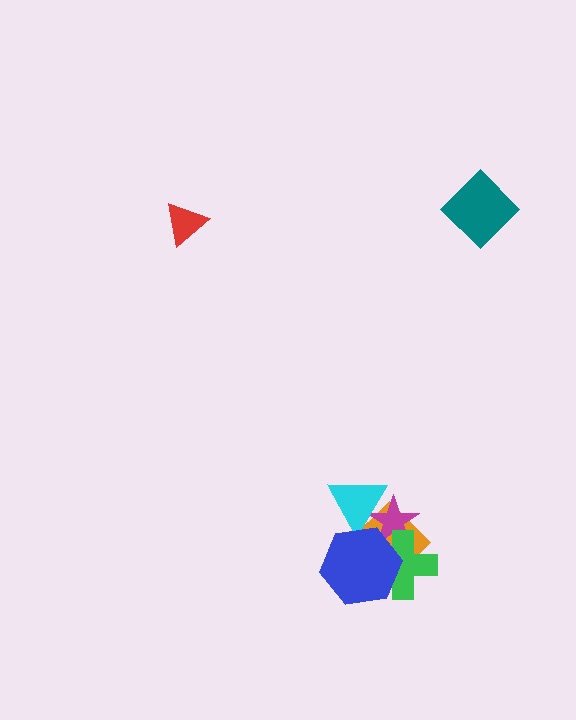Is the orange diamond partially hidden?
Yes, it is partially covered by another shape.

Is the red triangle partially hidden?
No, no other shape covers it.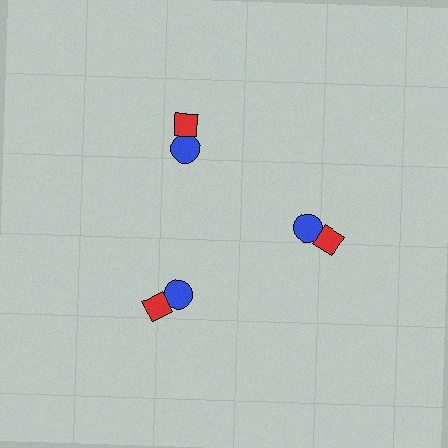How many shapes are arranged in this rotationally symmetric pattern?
There are 6 shapes, arranged in 3 groups of 2.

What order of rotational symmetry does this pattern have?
This pattern has 3-fold rotational symmetry.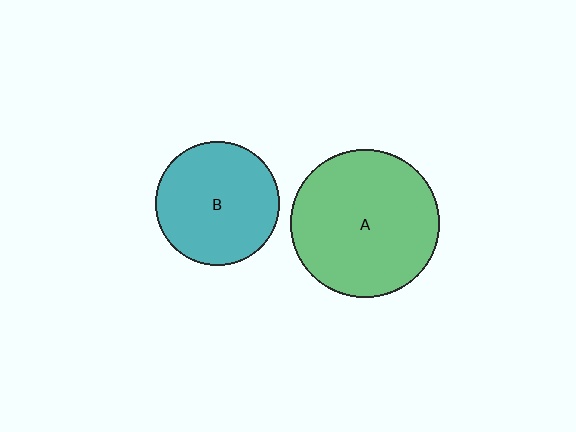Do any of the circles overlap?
No, none of the circles overlap.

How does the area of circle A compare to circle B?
Approximately 1.4 times.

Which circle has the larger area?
Circle A (green).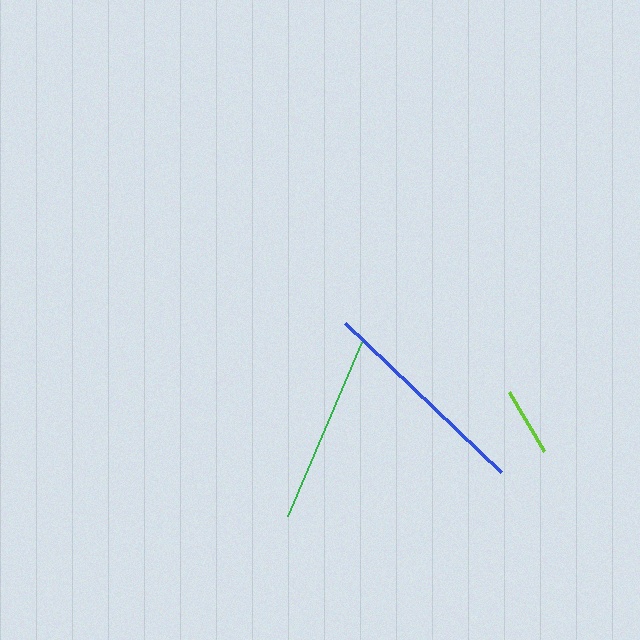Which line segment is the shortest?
The lime line is the shortest at approximately 69 pixels.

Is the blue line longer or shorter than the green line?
The blue line is longer than the green line.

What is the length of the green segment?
The green segment is approximately 189 pixels long.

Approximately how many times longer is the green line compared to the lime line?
The green line is approximately 2.7 times the length of the lime line.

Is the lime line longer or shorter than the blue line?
The blue line is longer than the lime line.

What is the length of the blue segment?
The blue segment is approximately 216 pixels long.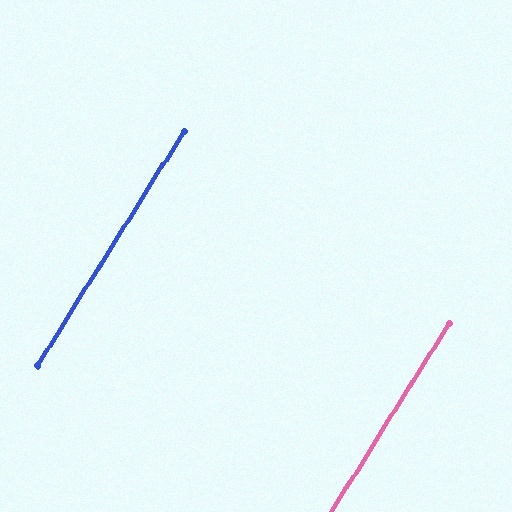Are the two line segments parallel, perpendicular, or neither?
Parallel — their directions differ by only 0.3°.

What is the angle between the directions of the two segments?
Approximately 0 degrees.